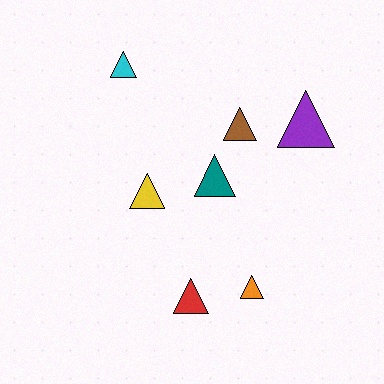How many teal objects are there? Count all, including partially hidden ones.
There is 1 teal object.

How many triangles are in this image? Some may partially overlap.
There are 7 triangles.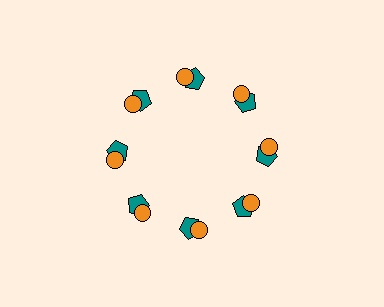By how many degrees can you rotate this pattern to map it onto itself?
The pattern maps onto itself every 45 degrees of rotation.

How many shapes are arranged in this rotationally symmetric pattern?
There are 16 shapes, arranged in 8 groups of 2.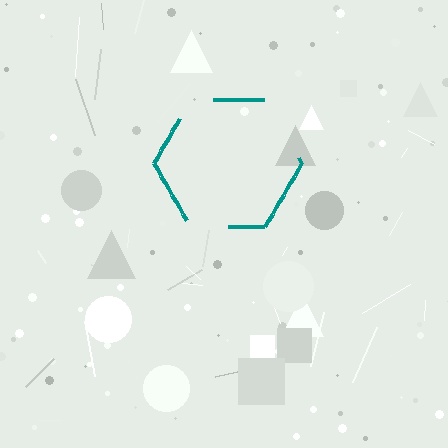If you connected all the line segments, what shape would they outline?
They would outline a hexagon.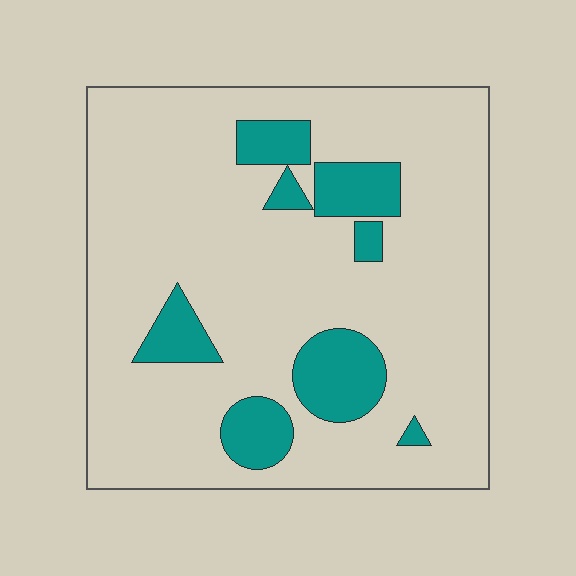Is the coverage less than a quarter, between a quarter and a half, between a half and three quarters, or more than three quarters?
Less than a quarter.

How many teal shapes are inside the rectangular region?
8.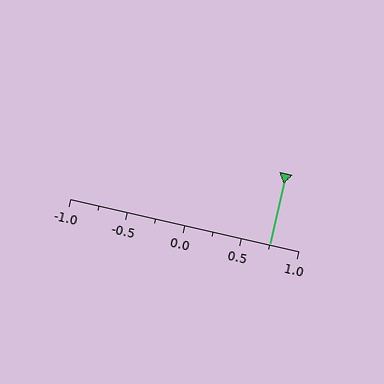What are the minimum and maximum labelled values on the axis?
The axis runs from -1.0 to 1.0.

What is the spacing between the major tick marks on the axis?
The major ticks are spaced 0.5 apart.